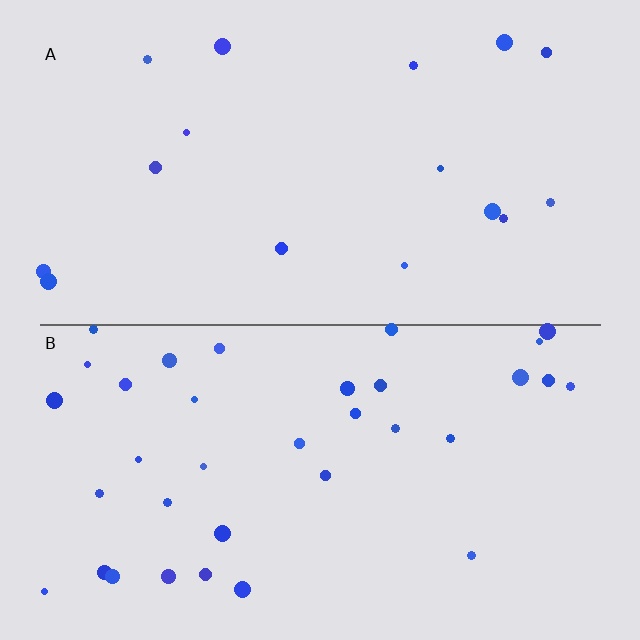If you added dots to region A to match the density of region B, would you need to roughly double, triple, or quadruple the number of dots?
Approximately double.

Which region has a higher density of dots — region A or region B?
B (the bottom).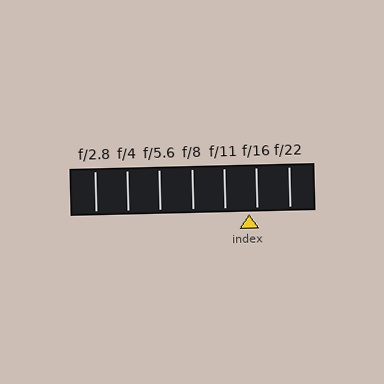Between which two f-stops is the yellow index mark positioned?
The index mark is between f/11 and f/16.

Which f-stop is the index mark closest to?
The index mark is closest to f/16.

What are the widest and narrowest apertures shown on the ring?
The widest aperture shown is f/2.8 and the narrowest is f/22.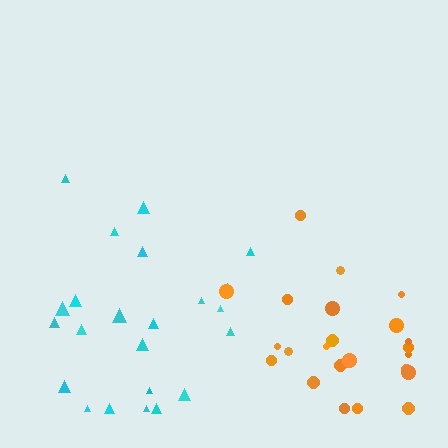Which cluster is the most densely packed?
Orange.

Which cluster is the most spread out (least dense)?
Cyan.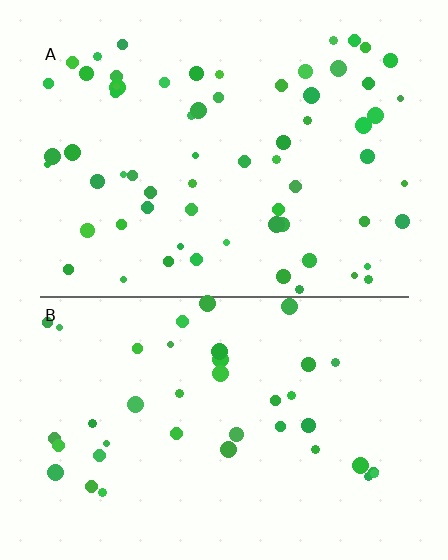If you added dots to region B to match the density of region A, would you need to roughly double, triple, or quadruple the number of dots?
Approximately double.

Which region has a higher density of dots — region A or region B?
A (the top).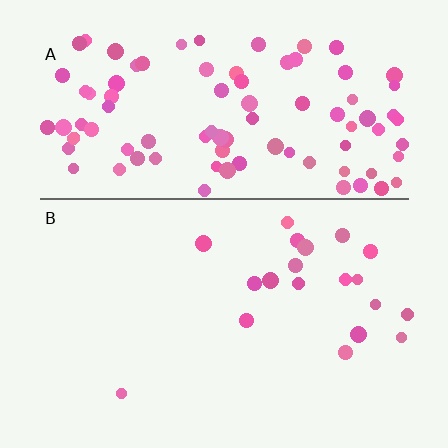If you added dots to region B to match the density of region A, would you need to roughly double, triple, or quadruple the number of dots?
Approximately quadruple.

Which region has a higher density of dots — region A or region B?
A (the top).